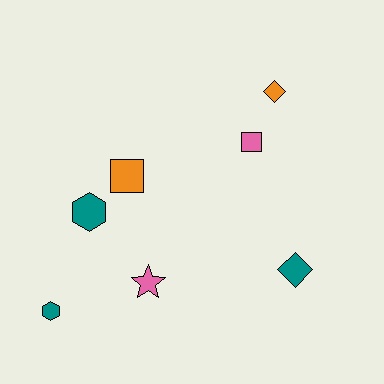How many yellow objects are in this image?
There are no yellow objects.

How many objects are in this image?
There are 7 objects.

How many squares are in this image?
There are 2 squares.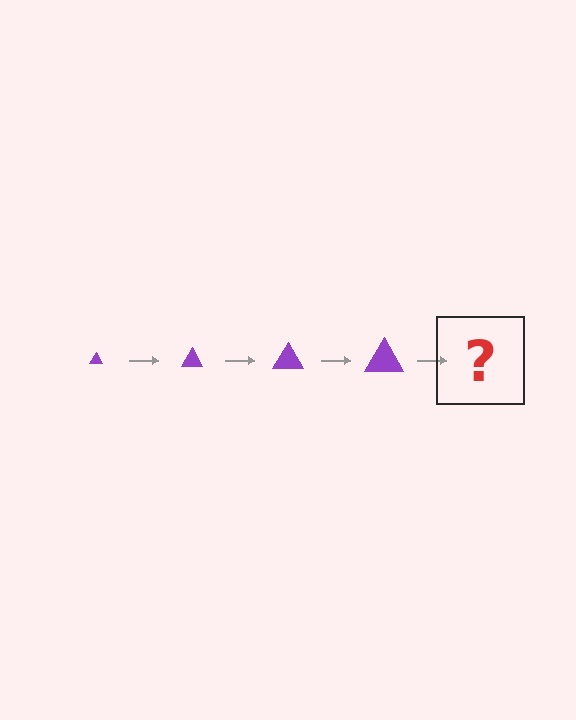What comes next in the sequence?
The next element should be a purple triangle, larger than the previous one.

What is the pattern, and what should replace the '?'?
The pattern is that the triangle gets progressively larger each step. The '?' should be a purple triangle, larger than the previous one.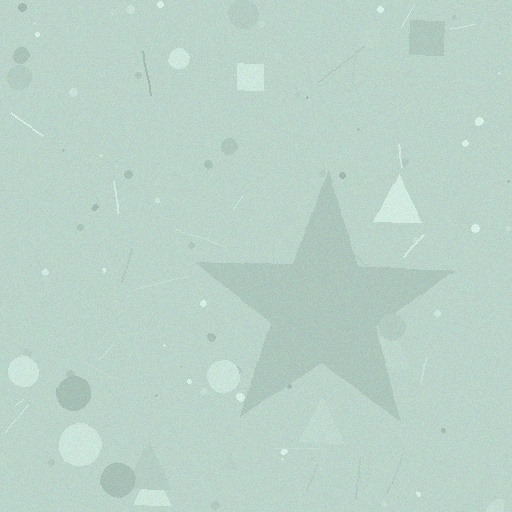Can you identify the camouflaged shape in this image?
The camouflaged shape is a star.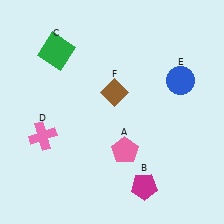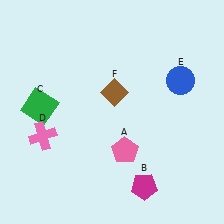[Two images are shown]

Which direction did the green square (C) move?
The green square (C) moved down.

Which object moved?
The green square (C) moved down.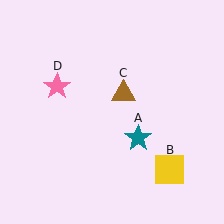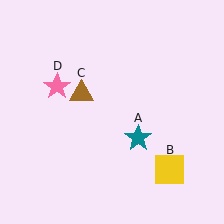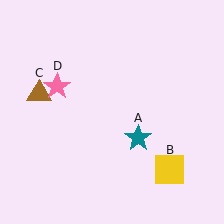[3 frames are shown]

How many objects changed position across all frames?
1 object changed position: brown triangle (object C).